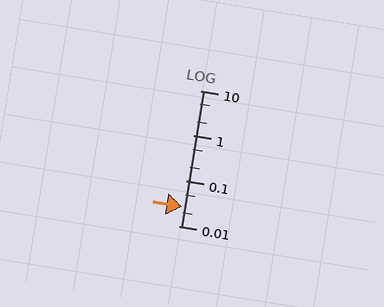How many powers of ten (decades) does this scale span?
The scale spans 3 decades, from 0.01 to 10.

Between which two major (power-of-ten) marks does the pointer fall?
The pointer is between 0.01 and 0.1.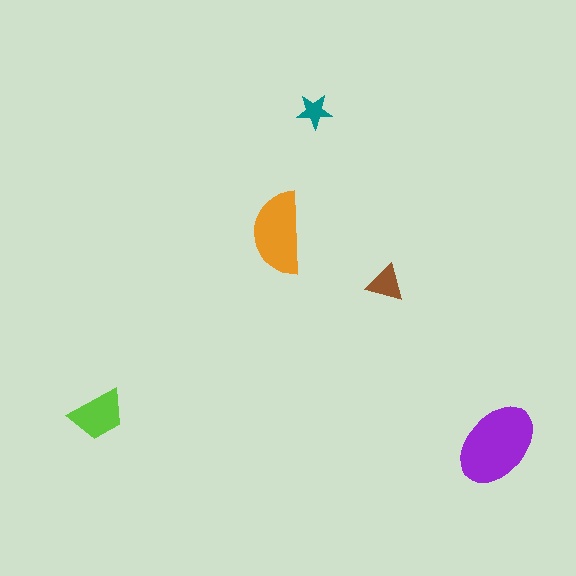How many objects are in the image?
There are 5 objects in the image.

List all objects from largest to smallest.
The purple ellipse, the orange semicircle, the lime trapezoid, the brown triangle, the teal star.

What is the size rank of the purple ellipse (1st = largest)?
1st.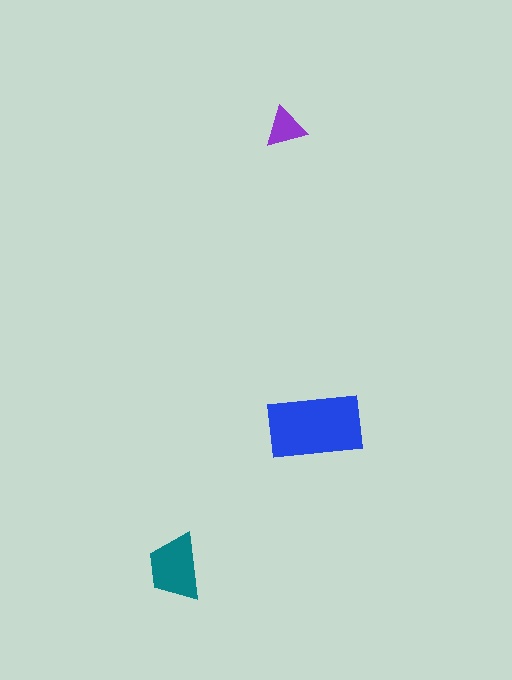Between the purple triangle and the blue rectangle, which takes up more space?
The blue rectangle.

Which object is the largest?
The blue rectangle.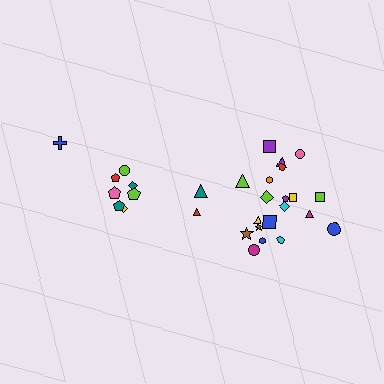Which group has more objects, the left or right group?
The right group.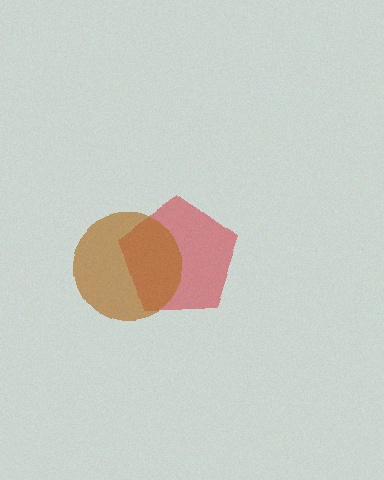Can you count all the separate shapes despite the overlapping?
Yes, there are 2 separate shapes.